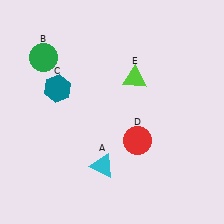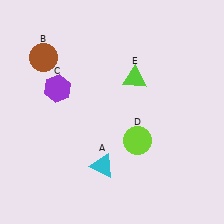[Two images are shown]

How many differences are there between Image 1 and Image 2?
There are 3 differences between the two images.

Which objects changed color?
B changed from green to brown. C changed from teal to purple. D changed from red to lime.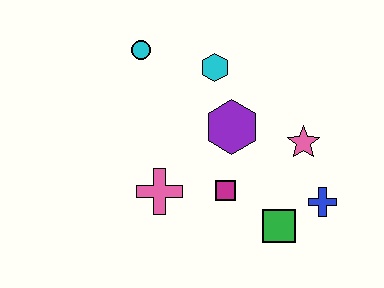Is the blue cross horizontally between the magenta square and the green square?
No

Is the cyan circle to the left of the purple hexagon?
Yes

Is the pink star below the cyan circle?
Yes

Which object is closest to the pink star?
The blue cross is closest to the pink star.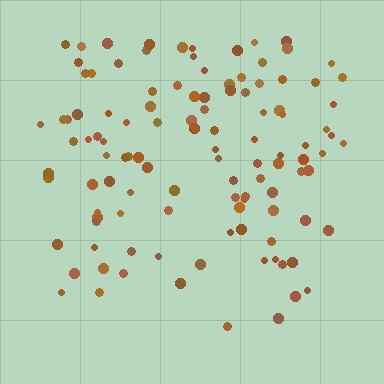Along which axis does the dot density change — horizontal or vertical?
Vertical.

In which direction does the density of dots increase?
From bottom to top, with the top side densest.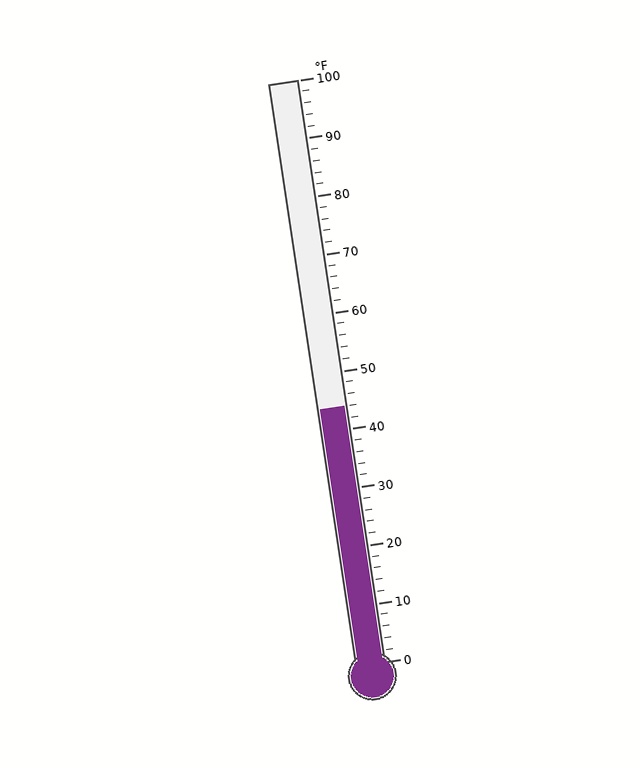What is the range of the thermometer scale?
The thermometer scale ranges from 0°F to 100°F.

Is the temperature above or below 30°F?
The temperature is above 30°F.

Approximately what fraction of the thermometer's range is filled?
The thermometer is filled to approximately 45% of its range.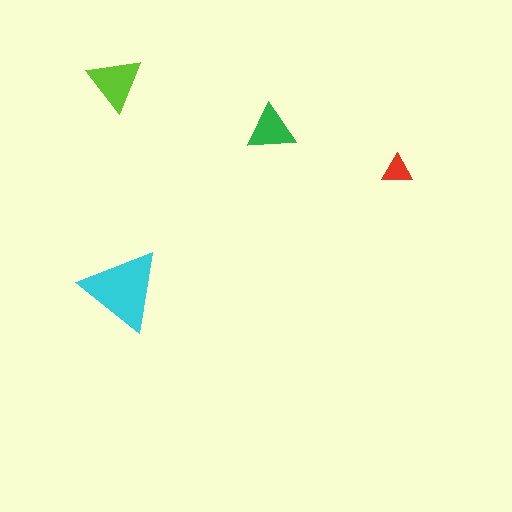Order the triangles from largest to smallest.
the cyan one, the lime one, the green one, the red one.